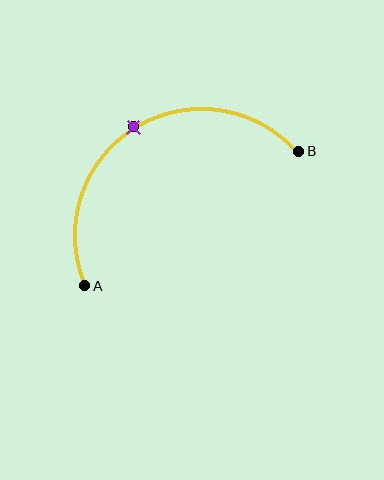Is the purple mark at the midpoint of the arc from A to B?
Yes. The purple mark lies on the arc at equal arc-length from both A and B — it is the arc midpoint.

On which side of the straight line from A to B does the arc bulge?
The arc bulges above the straight line connecting A and B.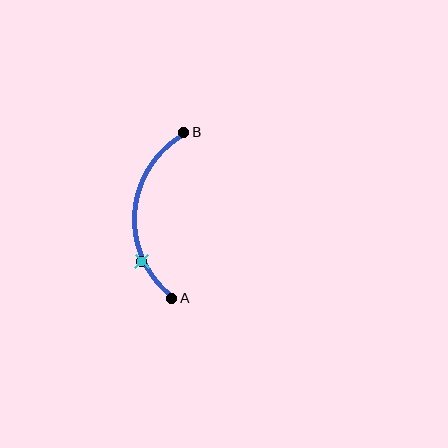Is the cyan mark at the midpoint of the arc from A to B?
No. The cyan mark lies on the arc but is closer to endpoint A. The arc midpoint would be at the point on the curve equidistant along the arc from both A and B.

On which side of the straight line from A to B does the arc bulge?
The arc bulges to the left of the straight line connecting A and B.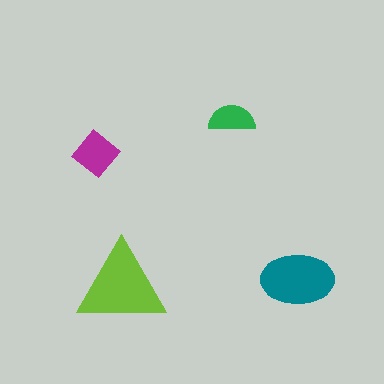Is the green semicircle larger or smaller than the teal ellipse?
Smaller.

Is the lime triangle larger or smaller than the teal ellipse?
Larger.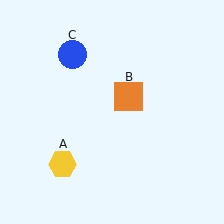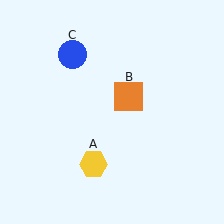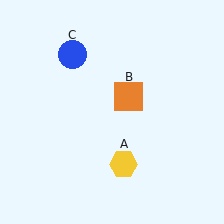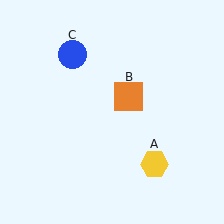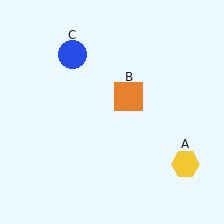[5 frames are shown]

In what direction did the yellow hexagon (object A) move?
The yellow hexagon (object A) moved right.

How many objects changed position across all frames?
1 object changed position: yellow hexagon (object A).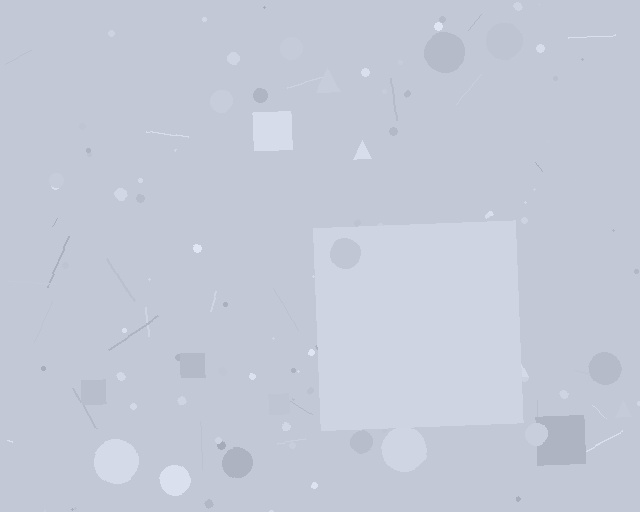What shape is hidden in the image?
A square is hidden in the image.